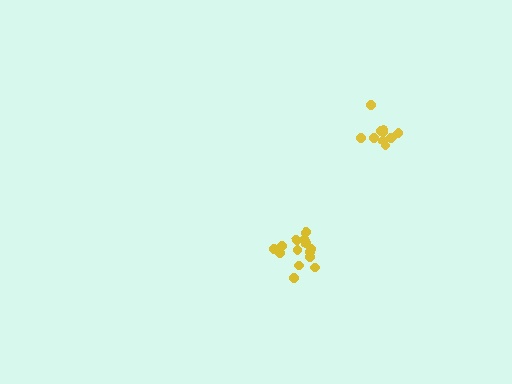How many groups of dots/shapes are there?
There are 2 groups.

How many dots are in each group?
Group 1: 10 dots, Group 2: 14 dots (24 total).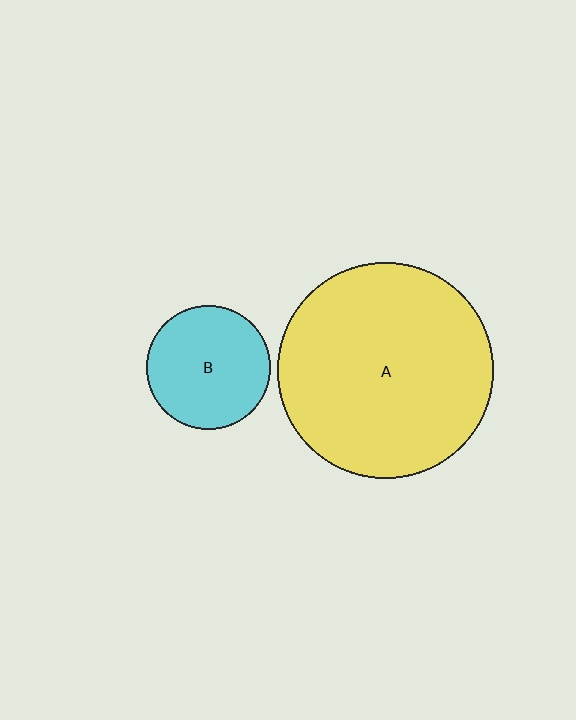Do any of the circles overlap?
No, none of the circles overlap.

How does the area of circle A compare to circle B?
Approximately 3.0 times.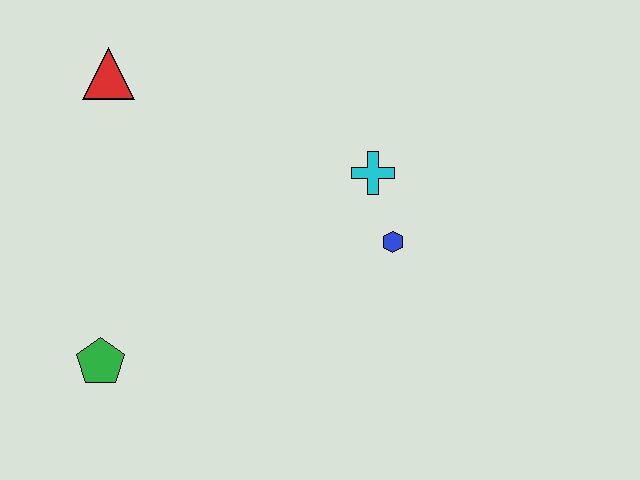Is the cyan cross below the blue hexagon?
No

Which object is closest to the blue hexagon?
The cyan cross is closest to the blue hexagon.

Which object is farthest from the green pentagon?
The cyan cross is farthest from the green pentagon.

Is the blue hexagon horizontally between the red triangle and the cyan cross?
No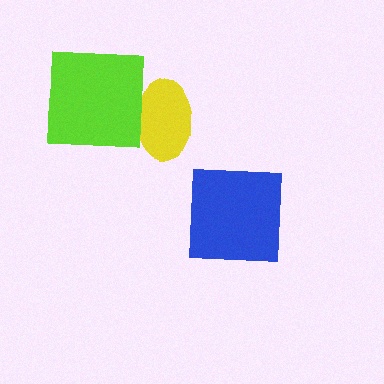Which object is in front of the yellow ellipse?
The lime square is in front of the yellow ellipse.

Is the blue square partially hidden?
No, no other shape covers it.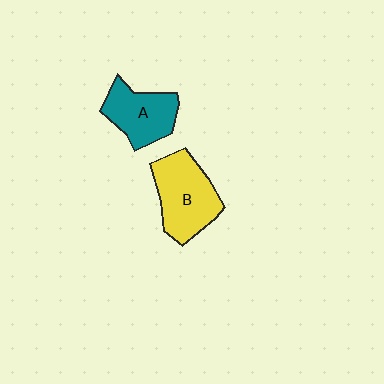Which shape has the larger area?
Shape B (yellow).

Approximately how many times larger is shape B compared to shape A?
Approximately 1.3 times.